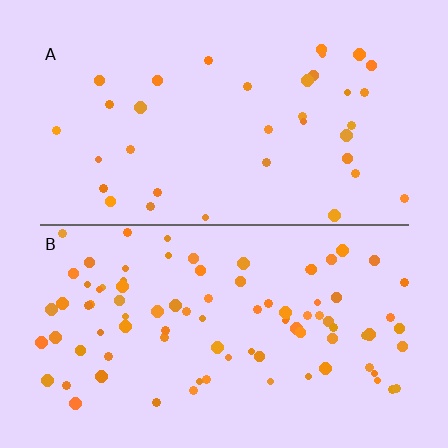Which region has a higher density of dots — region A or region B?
B (the bottom).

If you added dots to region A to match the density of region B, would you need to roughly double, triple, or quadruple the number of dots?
Approximately triple.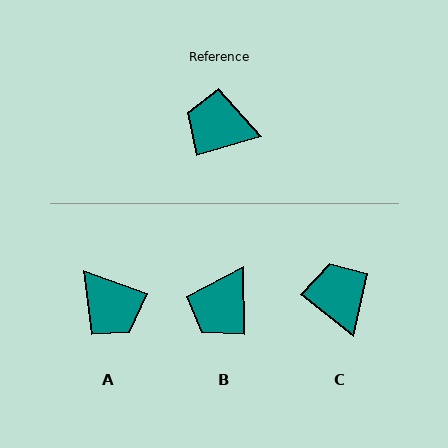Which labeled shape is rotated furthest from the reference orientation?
A, about 145 degrees away.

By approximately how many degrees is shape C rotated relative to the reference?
Approximately 54 degrees clockwise.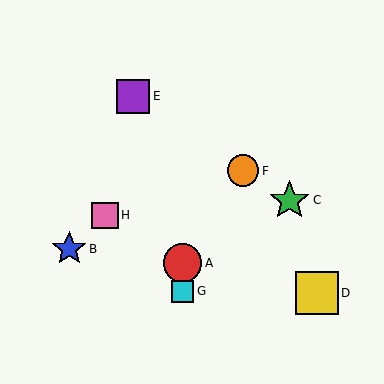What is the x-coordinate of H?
Object H is at x≈105.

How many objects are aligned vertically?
2 objects (A, G) are aligned vertically.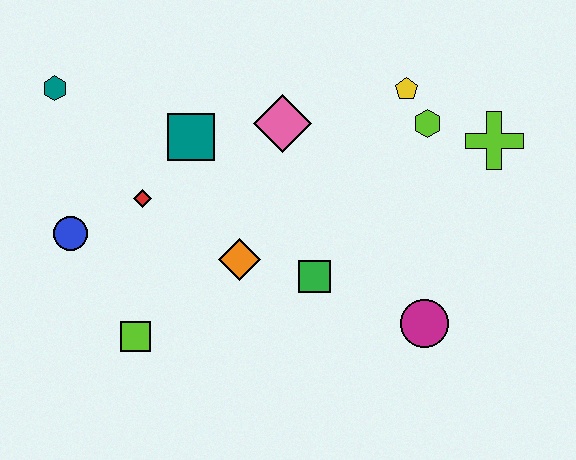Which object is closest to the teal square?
The red diamond is closest to the teal square.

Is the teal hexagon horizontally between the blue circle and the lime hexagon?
No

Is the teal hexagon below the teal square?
No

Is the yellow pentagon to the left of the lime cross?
Yes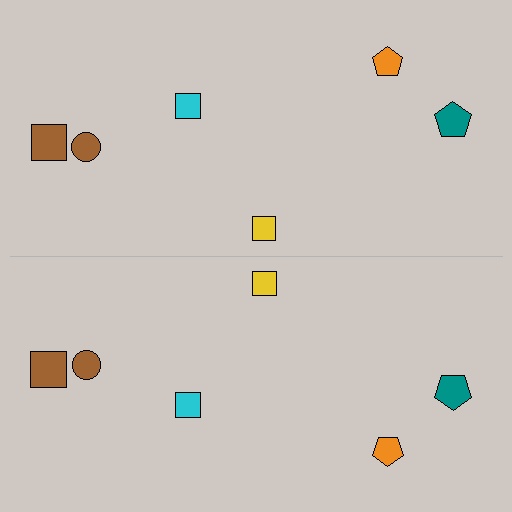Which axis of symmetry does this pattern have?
The pattern has a horizontal axis of symmetry running through the center of the image.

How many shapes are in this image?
There are 12 shapes in this image.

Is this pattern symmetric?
Yes, this pattern has bilateral (reflection) symmetry.